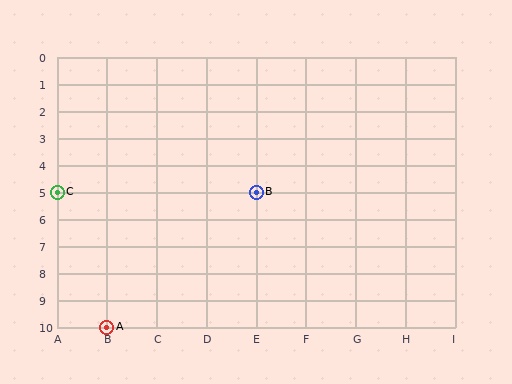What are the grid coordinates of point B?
Point B is at grid coordinates (E, 5).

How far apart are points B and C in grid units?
Points B and C are 4 columns apart.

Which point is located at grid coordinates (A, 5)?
Point C is at (A, 5).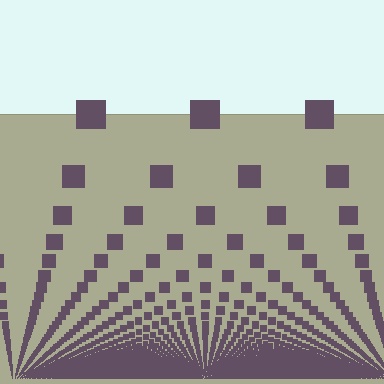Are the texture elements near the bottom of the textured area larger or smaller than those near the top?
Smaller. The gradient is inverted — elements near the bottom are smaller and denser.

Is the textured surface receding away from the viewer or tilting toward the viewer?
The surface appears to tilt toward the viewer. Texture elements get larger and sparser toward the top.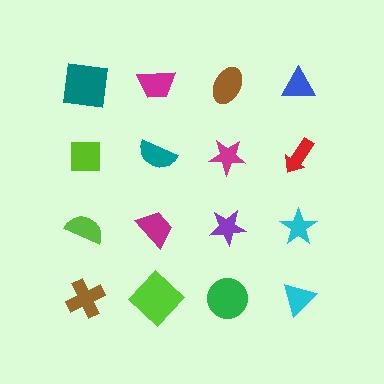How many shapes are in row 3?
4 shapes.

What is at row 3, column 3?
A purple star.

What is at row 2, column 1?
A lime square.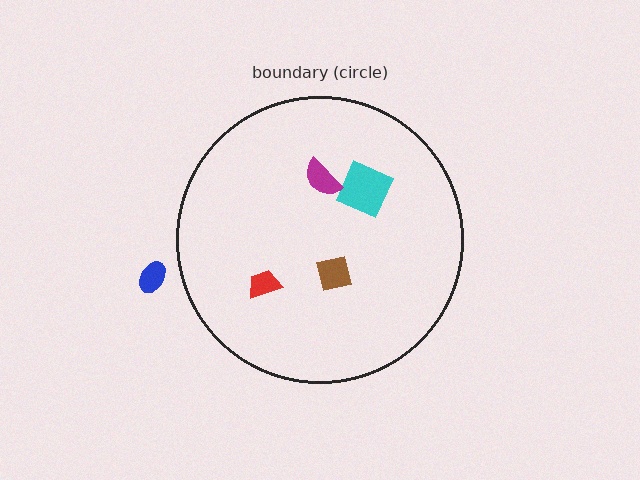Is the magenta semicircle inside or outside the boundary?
Inside.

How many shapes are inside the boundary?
4 inside, 1 outside.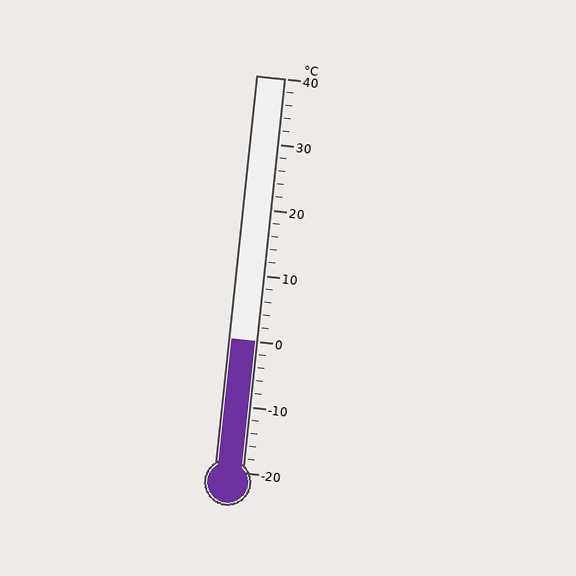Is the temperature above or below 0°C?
The temperature is at 0°C.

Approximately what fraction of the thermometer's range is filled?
The thermometer is filled to approximately 35% of its range.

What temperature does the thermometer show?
The thermometer shows approximately 0°C.